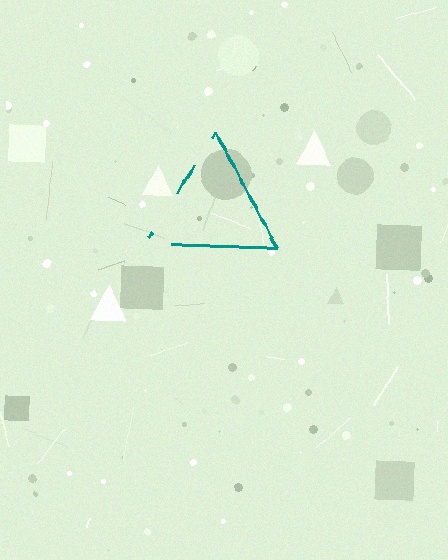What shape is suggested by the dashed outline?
The dashed outline suggests a triangle.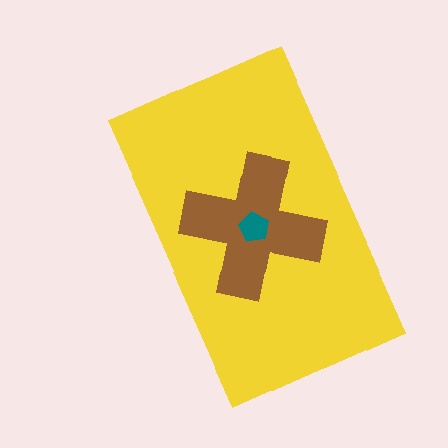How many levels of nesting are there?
3.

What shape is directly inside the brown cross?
The teal pentagon.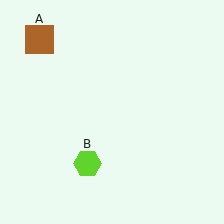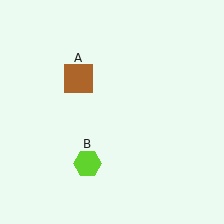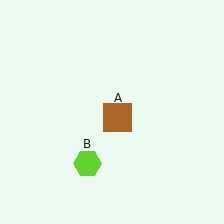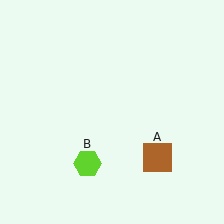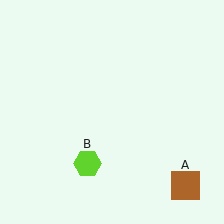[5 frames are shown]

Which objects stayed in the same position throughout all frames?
Lime hexagon (object B) remained stationary.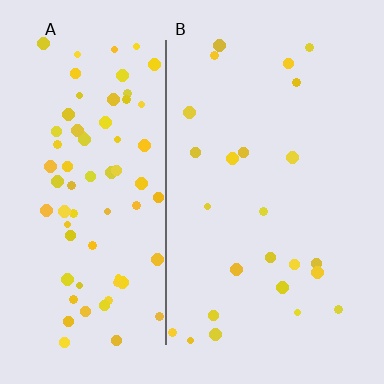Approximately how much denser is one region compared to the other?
Approximately 3.1× — region A over region B.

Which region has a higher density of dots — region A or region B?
A (the left).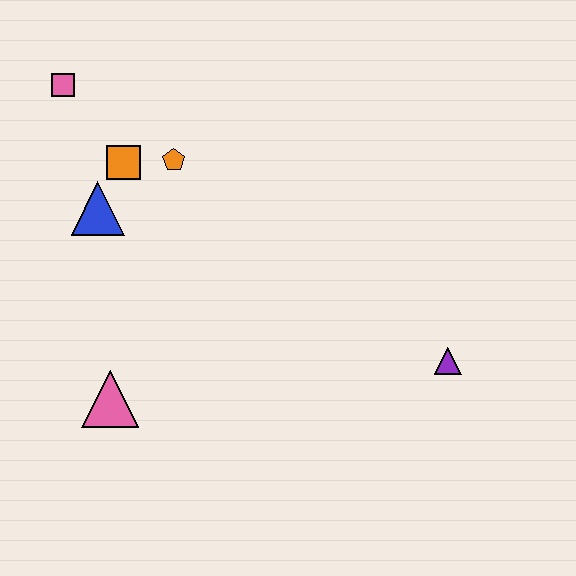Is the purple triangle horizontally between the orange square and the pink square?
No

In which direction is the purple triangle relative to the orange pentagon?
The purple triangle is to the right of the orange pentagon.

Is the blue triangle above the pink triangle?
Yes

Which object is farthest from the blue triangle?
The purple triangle is farthest from the blue triangle.